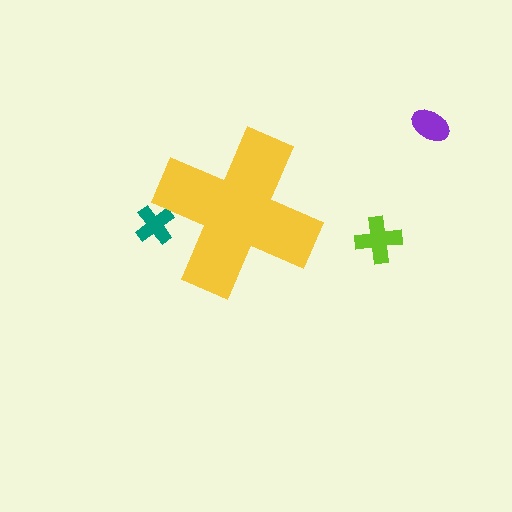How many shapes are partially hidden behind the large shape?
1 shape is partially hidden.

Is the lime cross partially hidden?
No, the lime cross is fully visible.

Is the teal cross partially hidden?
Yes, the teal cross is partially hidden behind the yellow cross.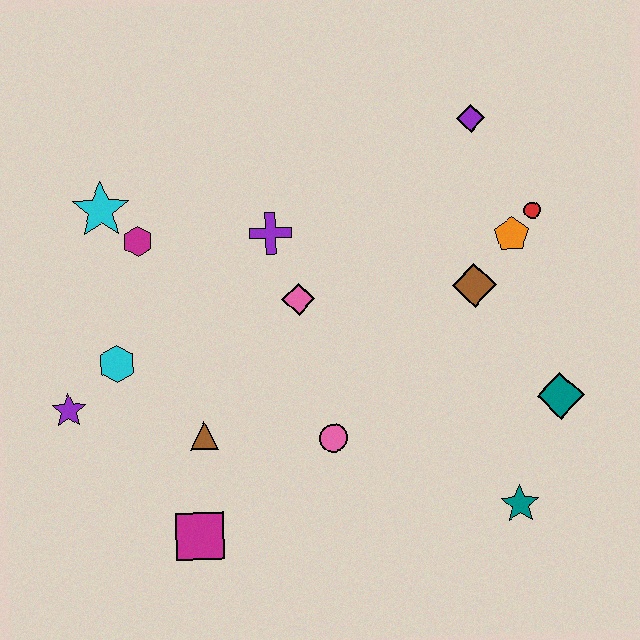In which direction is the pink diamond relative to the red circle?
The pink diamond is to the left of the red circle.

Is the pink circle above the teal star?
Yes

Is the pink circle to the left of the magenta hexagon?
No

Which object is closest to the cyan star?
The magenta hexagon is closest to the cyan star.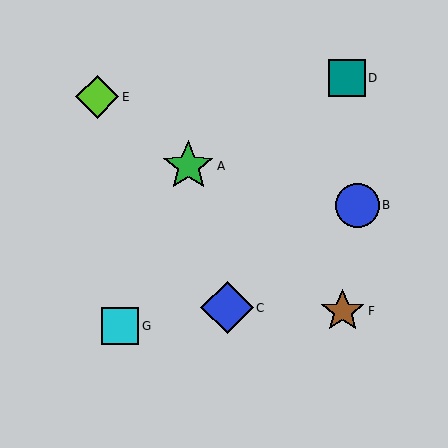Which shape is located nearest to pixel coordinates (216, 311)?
The blue diamond (labeled C) at (227, 308) is nearest to that location.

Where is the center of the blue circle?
The center of the blue circle is at (358, 205).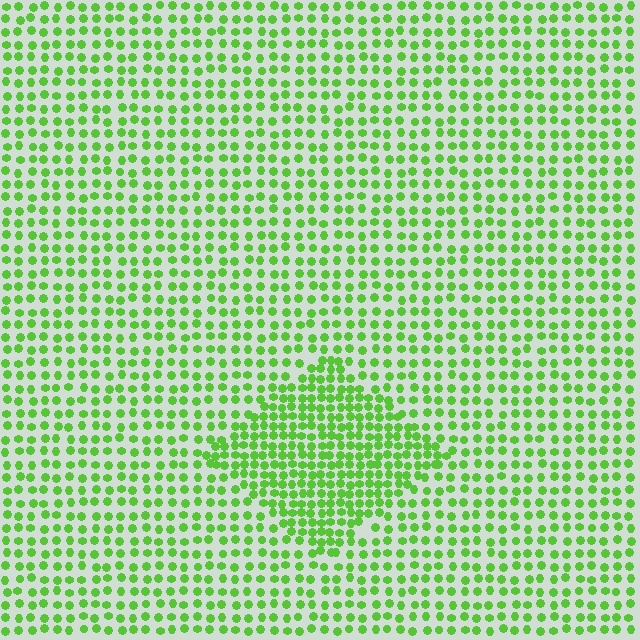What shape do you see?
I see a diamond.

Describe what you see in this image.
The image contains small lime elements arranged at two different densities. A diamond-shaped region is visible where the elements are more densely packed than the surrounding area.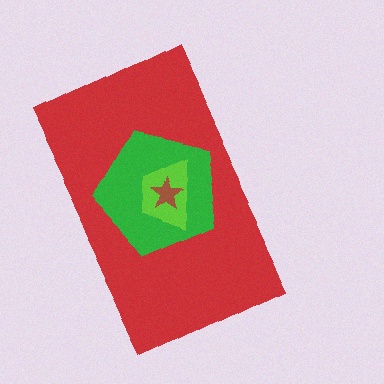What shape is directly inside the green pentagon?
The lime trapezoid.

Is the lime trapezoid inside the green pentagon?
Yes.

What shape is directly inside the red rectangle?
The green pentagon.